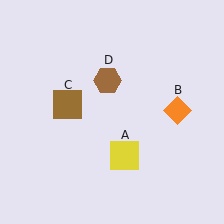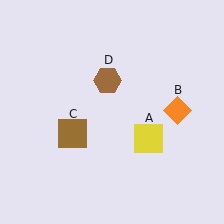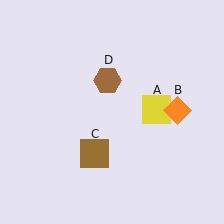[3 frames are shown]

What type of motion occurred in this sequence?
The yellow square (object A), brown square (object C) rotated counterclockwise around the center of the scene.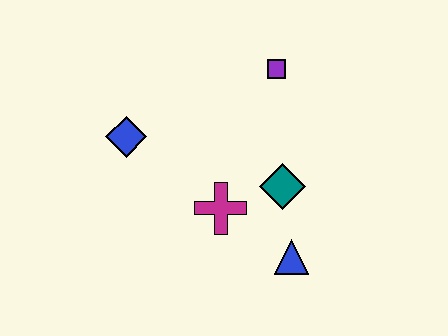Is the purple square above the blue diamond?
Yes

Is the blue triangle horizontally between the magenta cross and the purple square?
No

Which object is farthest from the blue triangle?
The blue diamond is farthest from the blue triangle.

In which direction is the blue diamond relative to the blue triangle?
The blue diamond is to the left of the blue triangle.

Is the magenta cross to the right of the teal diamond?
No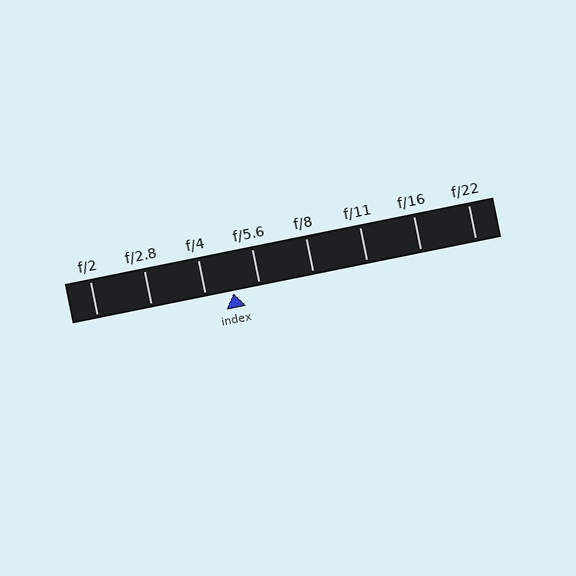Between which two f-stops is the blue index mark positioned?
The index mark is between f/4 and f/5.6.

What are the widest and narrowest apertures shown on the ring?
The widest aperture shown is f/2 and the narrowest is f/22.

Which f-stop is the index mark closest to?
The index mark is closest to f/5.6.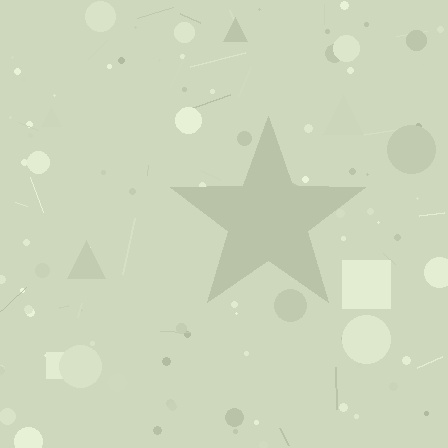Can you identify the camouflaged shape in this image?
The camouflaged shape is a star.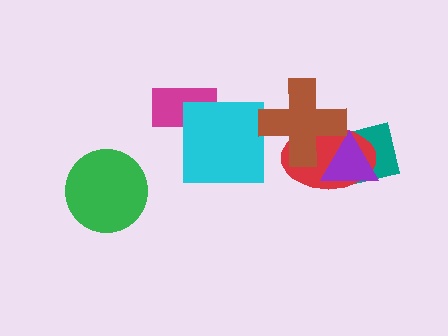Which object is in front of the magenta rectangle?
The cyan square is in front of the magenta rectangle.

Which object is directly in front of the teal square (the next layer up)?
The red ellipse is directly in front of the teal square.